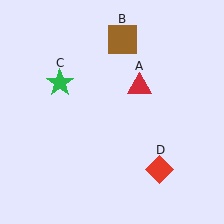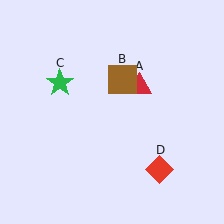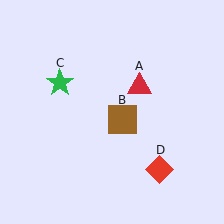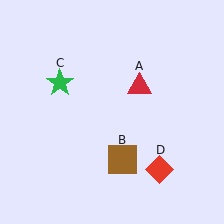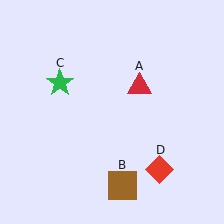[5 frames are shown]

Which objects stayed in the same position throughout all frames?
Red triangle (object A) and green star (object C) and red diamond (object D) remained stationary.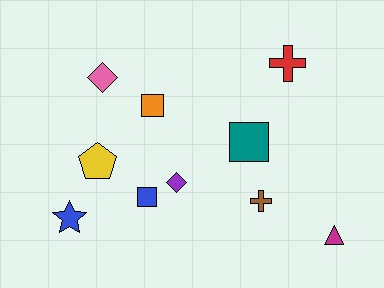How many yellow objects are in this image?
There is 1 yellow object.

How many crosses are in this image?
There are 2 crosses.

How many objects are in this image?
There are 10 objects.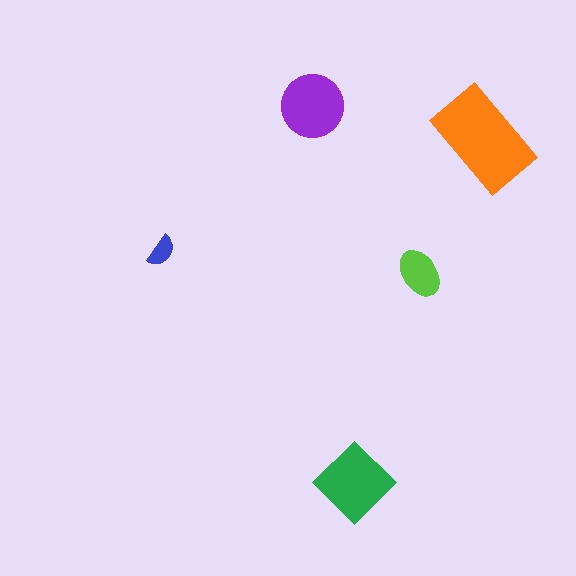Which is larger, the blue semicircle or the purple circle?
The purple circle.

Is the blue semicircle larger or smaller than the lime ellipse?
Smaller.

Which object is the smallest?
The blue semicircle.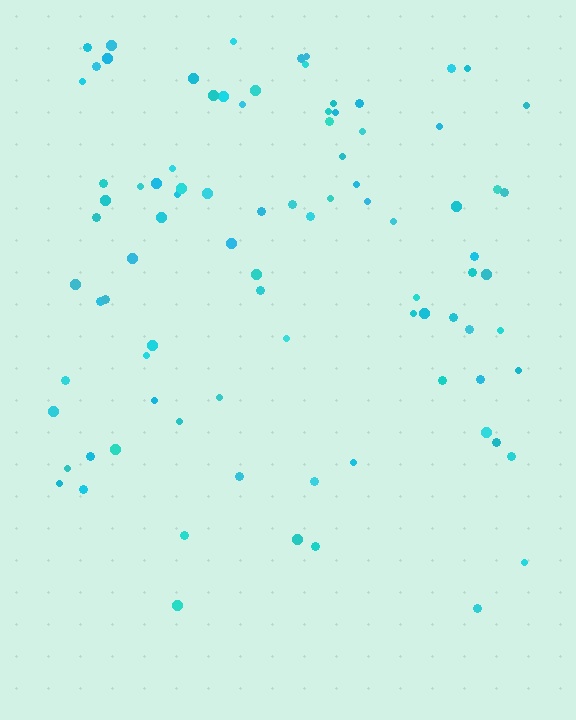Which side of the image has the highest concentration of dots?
The top.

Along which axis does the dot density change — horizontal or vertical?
Vertical.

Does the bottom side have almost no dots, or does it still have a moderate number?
Still a moderate number, just noticeably fewer than the top.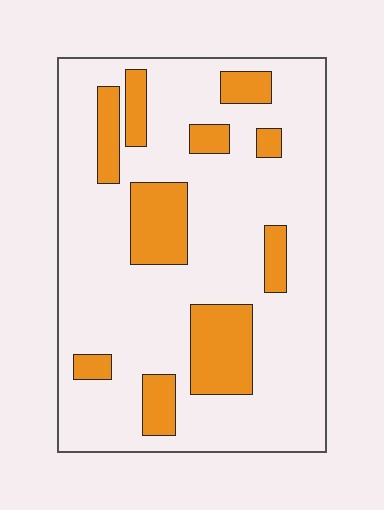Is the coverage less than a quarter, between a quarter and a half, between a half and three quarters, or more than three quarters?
Less than a quarter.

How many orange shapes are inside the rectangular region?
10.